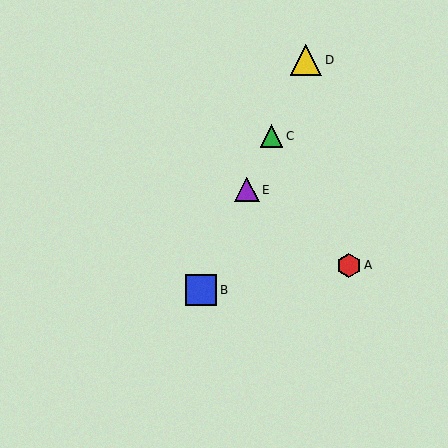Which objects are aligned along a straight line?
Objects B, C, D, E are aligned along a straight line.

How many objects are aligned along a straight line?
4 objects (B, C, D, E) are aligned along a straight line.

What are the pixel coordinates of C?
Object C is at (271, 136).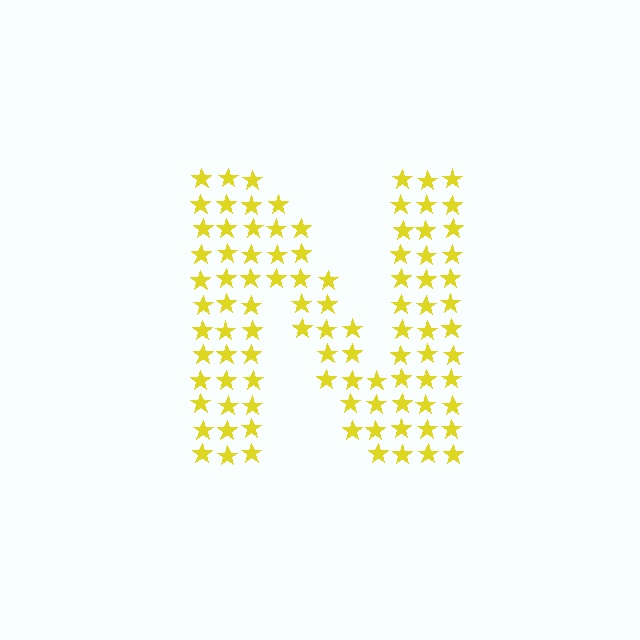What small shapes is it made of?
It is made of small stars.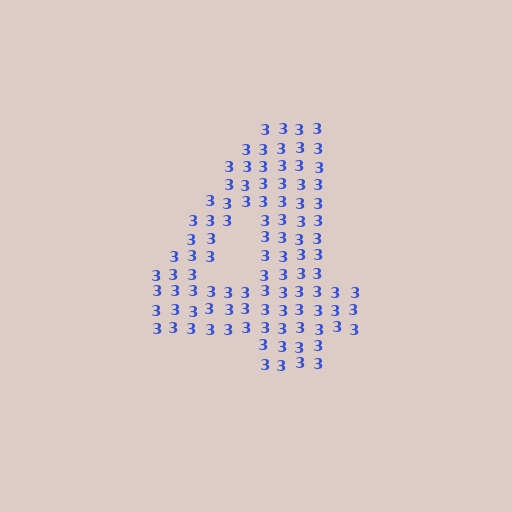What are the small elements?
The small elements are digit 3's.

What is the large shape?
The large shape is the digit 4.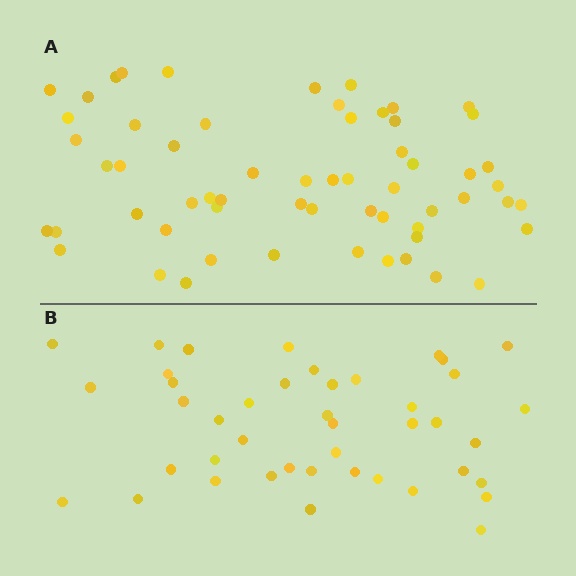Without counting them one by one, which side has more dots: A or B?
Region A (the top region) has more dots.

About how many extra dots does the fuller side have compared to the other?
Region A has approximately 15 more dots than region B.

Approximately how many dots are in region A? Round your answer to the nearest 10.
About 60 dots.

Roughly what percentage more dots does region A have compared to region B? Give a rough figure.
About 40% more.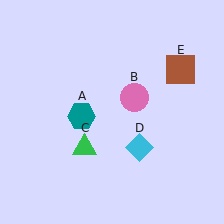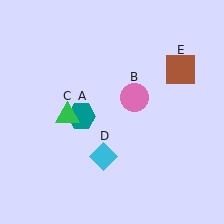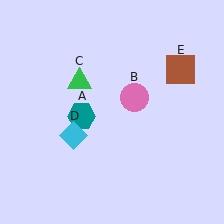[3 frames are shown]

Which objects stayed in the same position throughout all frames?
Teal hexagon (object A) and pink circle (object B) and brown square (object E) remained stationary.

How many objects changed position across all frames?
2 objects changed position: green triangle (object C), cyan diamond (object D).